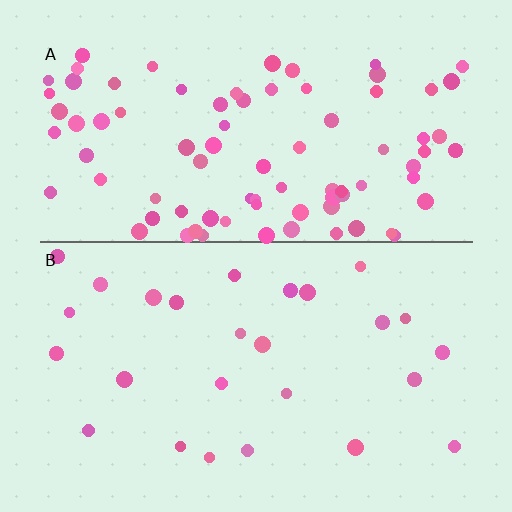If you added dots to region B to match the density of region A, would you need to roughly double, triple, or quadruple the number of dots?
Approximately triple.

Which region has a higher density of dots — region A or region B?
A (the top).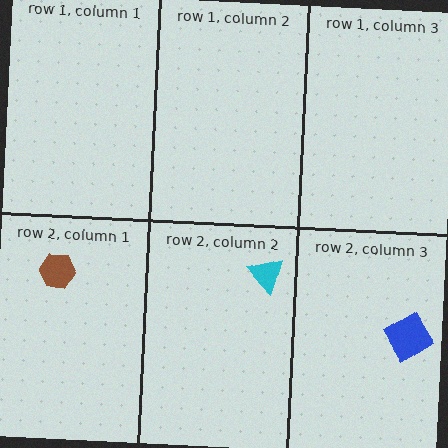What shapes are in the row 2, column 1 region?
The brown hexagon.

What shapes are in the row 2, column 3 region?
The blue diamond.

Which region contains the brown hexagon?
The row 2, column 1 region.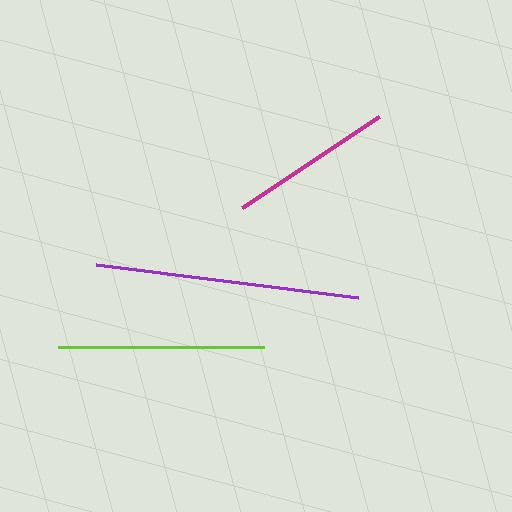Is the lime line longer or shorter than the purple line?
The purple line is longer than the lime line.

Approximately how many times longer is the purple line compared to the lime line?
The purple line is approximately 1.3 times the length of the lime line.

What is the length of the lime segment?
The lime segment is approximately 207 pixels long.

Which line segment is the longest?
The purple line is the longest at approximately 264 pixels.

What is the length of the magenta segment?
The magenta segment is approximately 164 pixels long.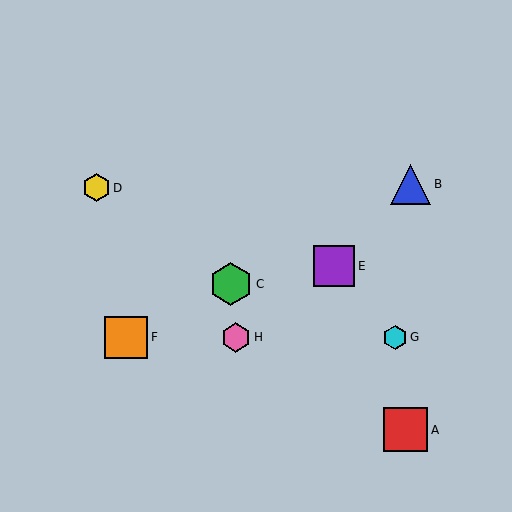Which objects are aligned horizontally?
Objects F, G, H are aligned horizontally.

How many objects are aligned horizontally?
3 objects (F, G, H) are aligned horizontally.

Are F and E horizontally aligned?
No, F is at y≈338 and E is at y≈266.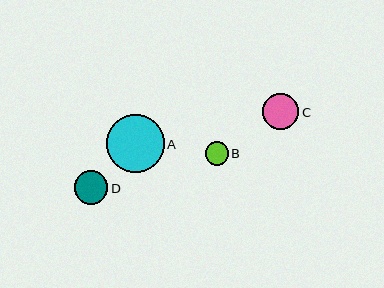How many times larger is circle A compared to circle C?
Circle A is approximately 1.6 times the size of circle C.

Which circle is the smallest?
Circle B is the smallest with a size of approximately 23 pixels.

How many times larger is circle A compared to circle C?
Circle A is approximately 1.6 times the size of circle C.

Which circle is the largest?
Circle A is the largest with a size of approximately 58 pixels.